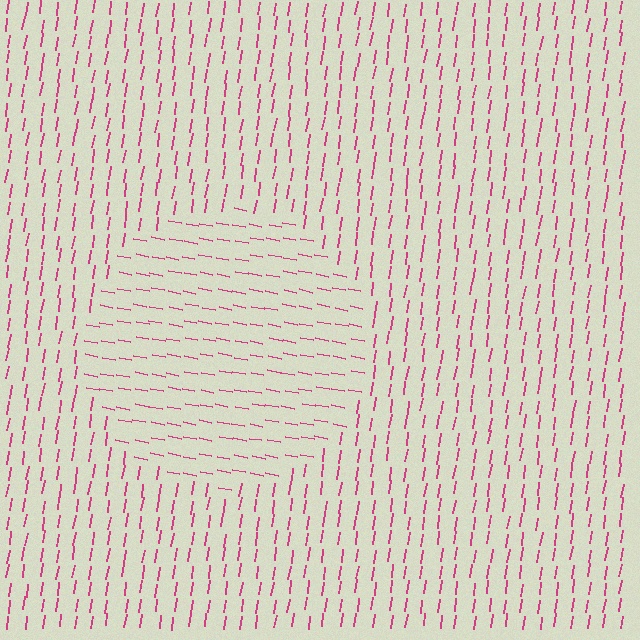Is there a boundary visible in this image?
Yes, there is a texture boundary formed by a change in line orientation.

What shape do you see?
I see a circle.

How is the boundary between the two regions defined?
The boundary is defined purely by a change in line orientation (approximately 88 degrees difference). All lines are the same color and thickness.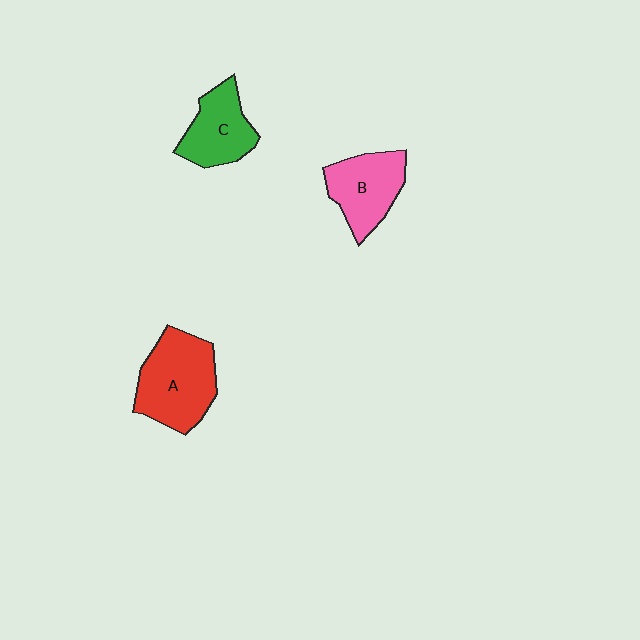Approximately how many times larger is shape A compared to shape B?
Approximately 1.3 times.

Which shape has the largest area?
Shape A (red).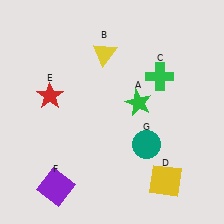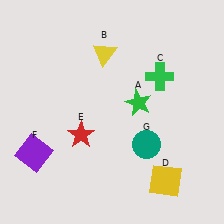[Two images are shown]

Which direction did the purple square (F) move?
The purple square (F) moved up.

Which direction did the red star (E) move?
The red star (E) moved down.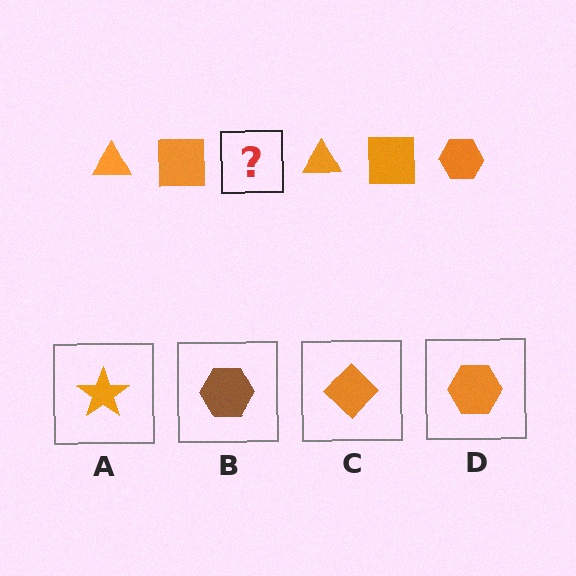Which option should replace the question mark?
Option D.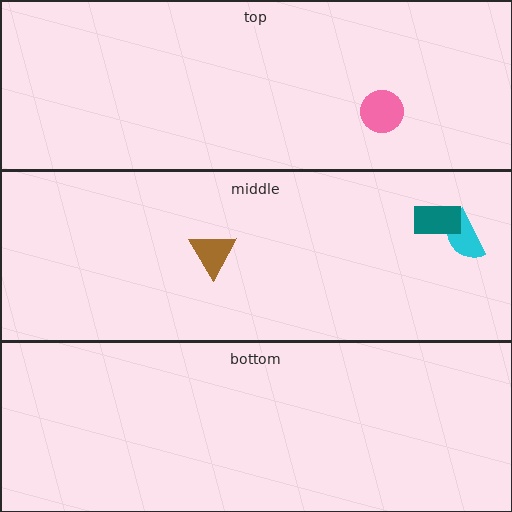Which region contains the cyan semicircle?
The middle region.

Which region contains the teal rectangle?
The middle region.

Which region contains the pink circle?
The top region.